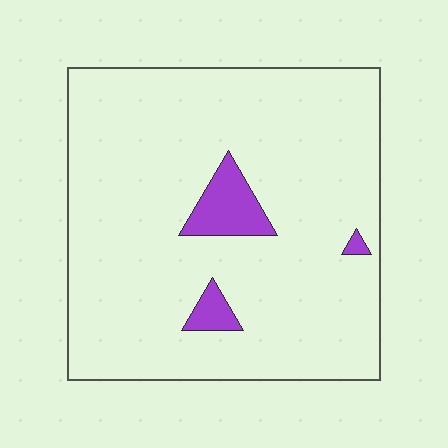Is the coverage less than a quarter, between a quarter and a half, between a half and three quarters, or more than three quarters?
Less than a quarter.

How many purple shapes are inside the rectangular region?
3.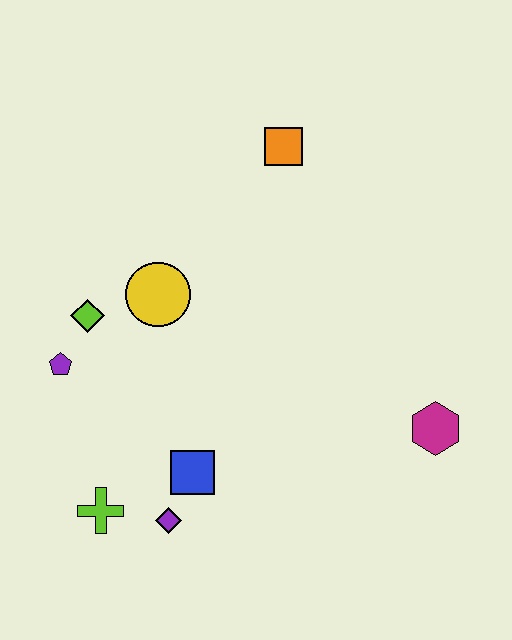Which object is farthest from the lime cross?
The orange square is farthest from the lime cross.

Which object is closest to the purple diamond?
The blue square is closest to the purple diamond.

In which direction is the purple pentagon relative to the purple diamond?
The purple pentagon is above the purple diamond.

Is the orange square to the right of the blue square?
Yes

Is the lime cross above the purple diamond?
Yes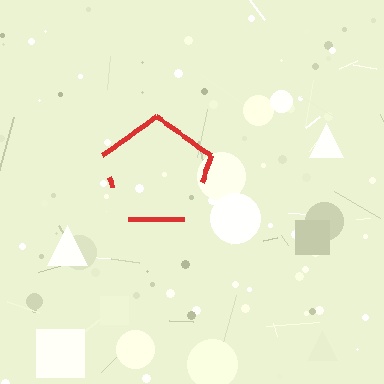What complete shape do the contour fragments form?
The contour fragments form a pentagon.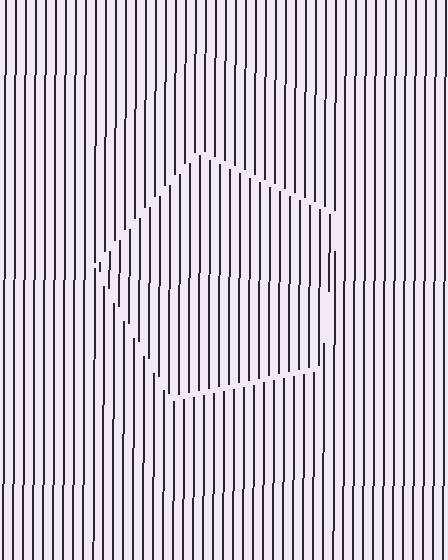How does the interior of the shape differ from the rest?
The interior of the shape contains the same grating, shifted by half a period — the contour is defined by the phase discontinuity where line-ends from the inner and outer gratings abut.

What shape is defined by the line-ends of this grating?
An illusory pentagon. The interior of the shape contains the same grating, shifted by half a period — the contour is defined by the phase discontinuity where line-ends from the inner and outer gratings abut.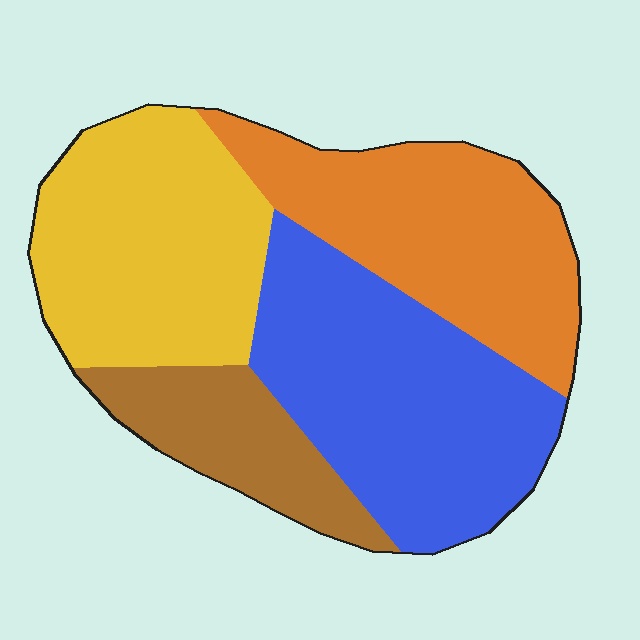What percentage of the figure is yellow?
Yellow takes up between a sixth and a third of the figure.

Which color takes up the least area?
Brown, at roughly 15%.